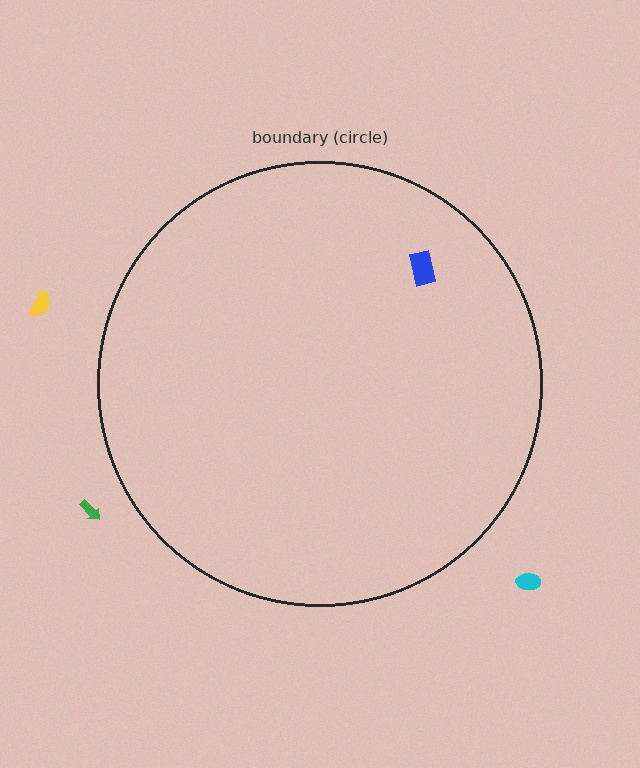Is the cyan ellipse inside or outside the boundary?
Outside.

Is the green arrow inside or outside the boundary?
Outside.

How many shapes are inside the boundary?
1 inside, 3 outside.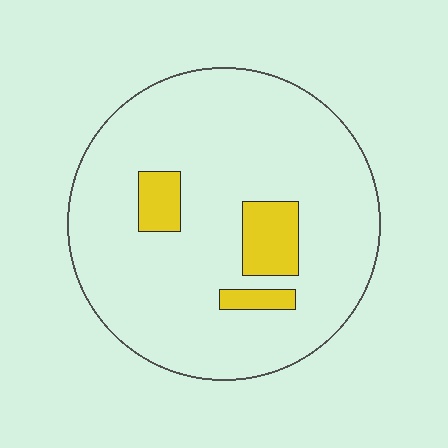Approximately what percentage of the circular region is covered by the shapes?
Approximately 10%.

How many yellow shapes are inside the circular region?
3.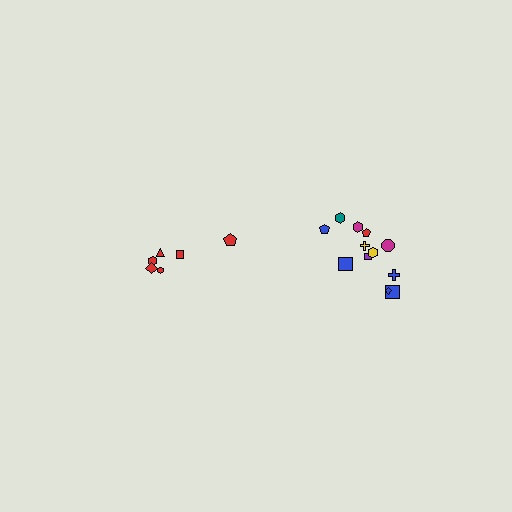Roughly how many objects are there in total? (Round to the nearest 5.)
Roughly 20 objects in total.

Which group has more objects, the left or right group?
The right group.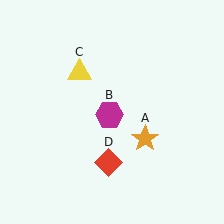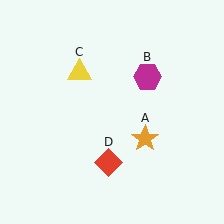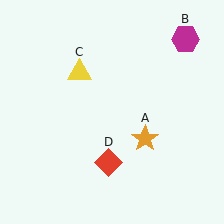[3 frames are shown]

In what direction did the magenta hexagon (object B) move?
The magenta hexagon (object B) moved up and to the right.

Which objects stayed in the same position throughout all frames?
Orange star (object A) and yellow triangle (object C) and red diamond (object D) remained stationary.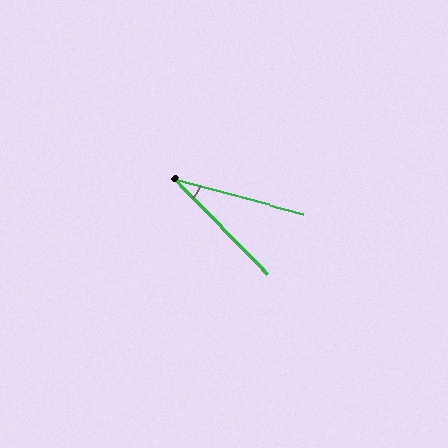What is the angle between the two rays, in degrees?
Approximately 31 degrees.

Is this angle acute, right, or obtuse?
It is acute.